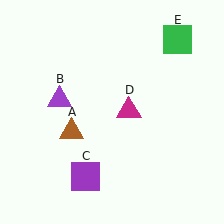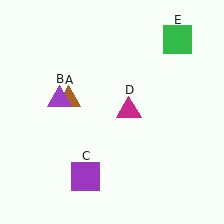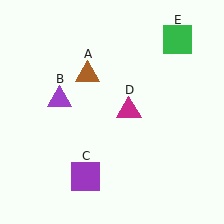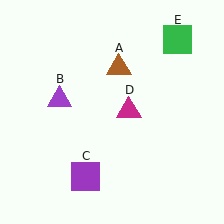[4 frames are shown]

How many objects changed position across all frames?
1 object changed position: brown triangle (object A).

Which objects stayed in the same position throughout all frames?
Purple triangle (object B) and purple square (object C) and magenta triangle (object D) and green square (object E) remained stationary.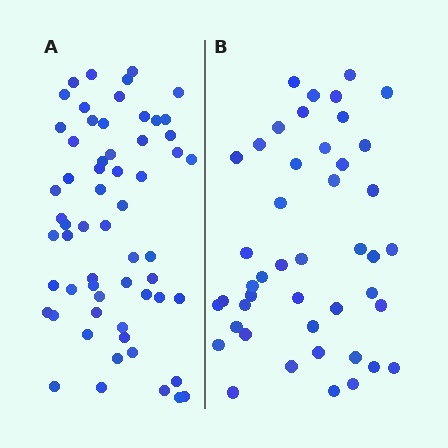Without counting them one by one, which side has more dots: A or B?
Region A (the left region) has more dots.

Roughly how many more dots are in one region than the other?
Region A has approximately 15 more dots than region B.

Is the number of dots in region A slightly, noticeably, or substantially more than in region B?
Region A has noticeably more, but not dramatically so. The ratio is roughly 1.3 to 1.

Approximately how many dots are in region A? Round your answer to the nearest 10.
About 60 dots.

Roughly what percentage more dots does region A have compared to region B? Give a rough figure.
About 35% more.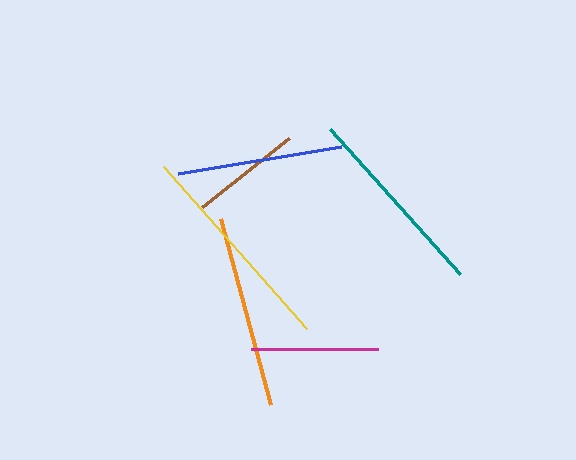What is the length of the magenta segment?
The magenta segment is approximately 127 pixels long.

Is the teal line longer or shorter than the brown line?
The teal line is longer than the brown line.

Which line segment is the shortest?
The brown line is the shortest at approximately 111 pixels.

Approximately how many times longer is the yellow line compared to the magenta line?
The yellow line is approximately 1.7 times the length of the magenta line.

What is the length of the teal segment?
The teal segment is approximately 195 pixels long.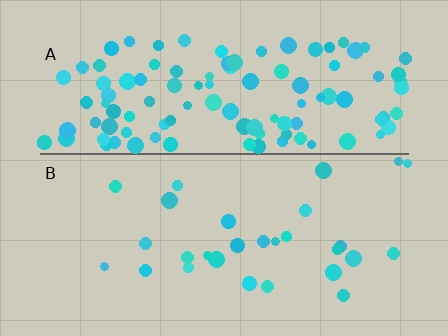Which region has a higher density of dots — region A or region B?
A (the top).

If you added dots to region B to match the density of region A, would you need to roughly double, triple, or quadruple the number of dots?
Approximately quadruple.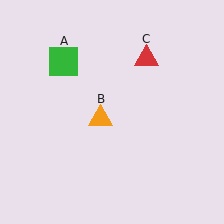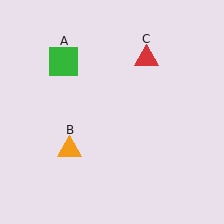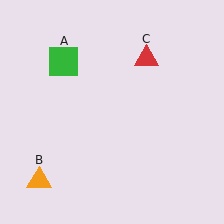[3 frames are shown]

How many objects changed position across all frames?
1 object changed position: orange triangle (object B).